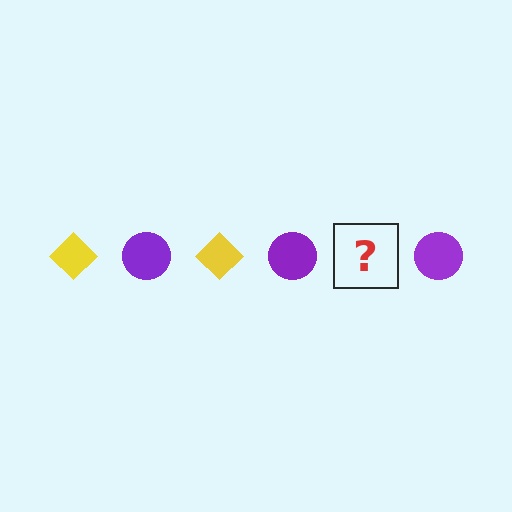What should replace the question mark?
The question mark should be replaced with a yellow diamond.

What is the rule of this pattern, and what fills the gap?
The rule is that the pattern alternates between yellow diamond and purple circle. The gap should be filled with a yellow diamond.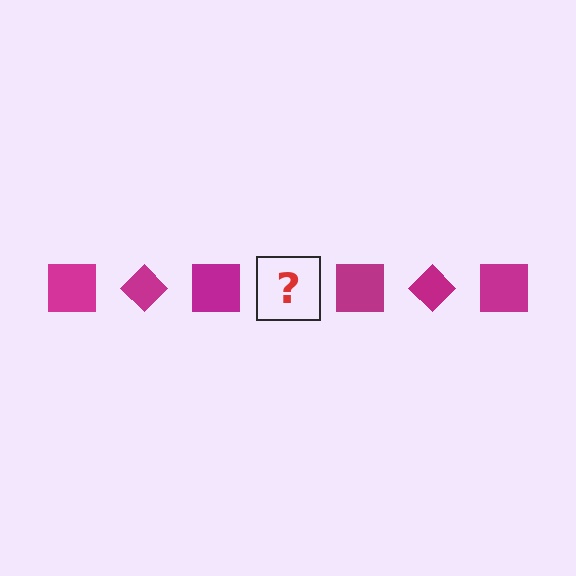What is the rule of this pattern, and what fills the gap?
The rule is that the pattern cycles through square, diamond shapes in magenta. The gap should be filled with a magenta diamond.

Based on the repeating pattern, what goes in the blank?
The blank should be a magenta diamond.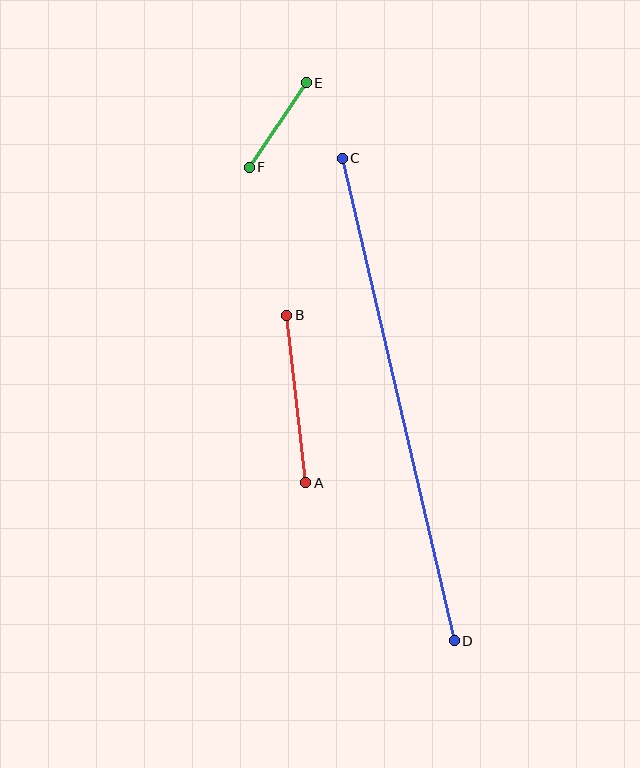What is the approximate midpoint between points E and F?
The midpoint is at approximately (278, 125) pixels.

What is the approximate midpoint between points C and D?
The midpoint is at approximately (398, 399) pixels.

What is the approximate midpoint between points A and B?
The midpoint is at approximately (296, 399) pixels.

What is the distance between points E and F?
The distance is approximately 102 pixels.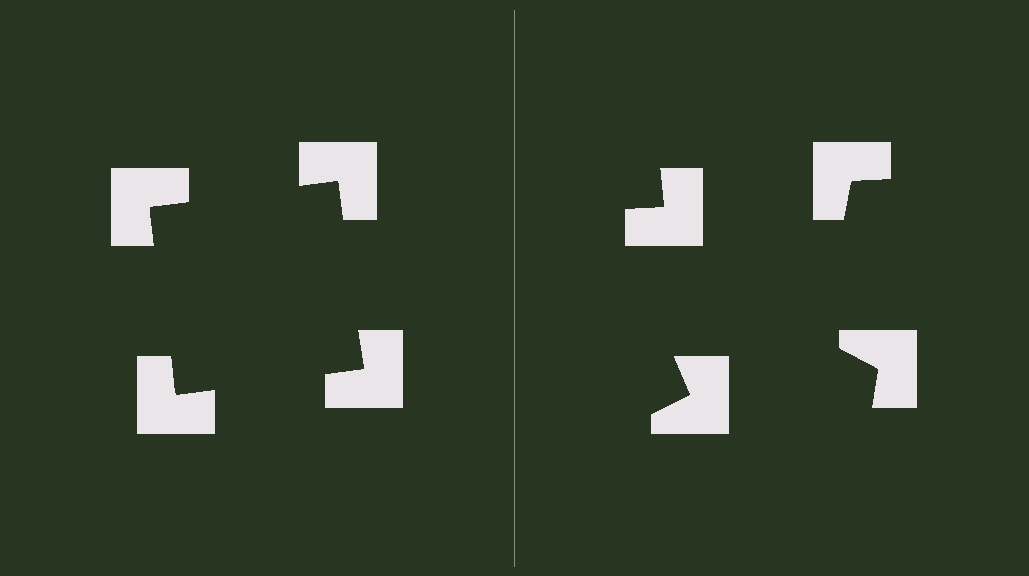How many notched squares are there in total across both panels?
8 — 4 on each side.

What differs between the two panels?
The notched squares are positioned identically on both sides; only the wedge orientations differ. On the left they align to a square; on the right they are misaligned.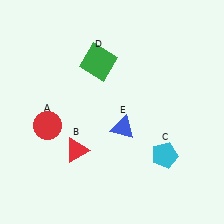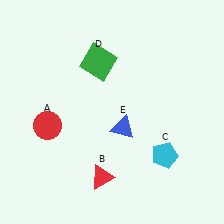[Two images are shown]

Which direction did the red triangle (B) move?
The red triangle (B) moved down.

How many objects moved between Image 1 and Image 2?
1 object moved between the two images.